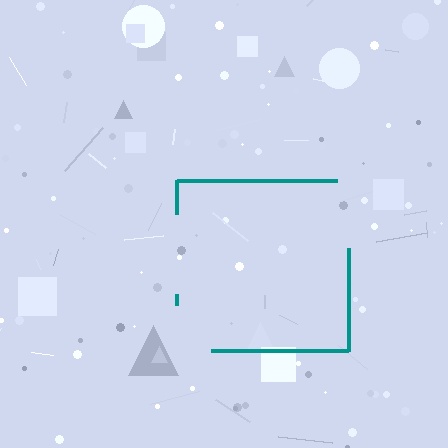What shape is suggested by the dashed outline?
The dashed outline suggests a square.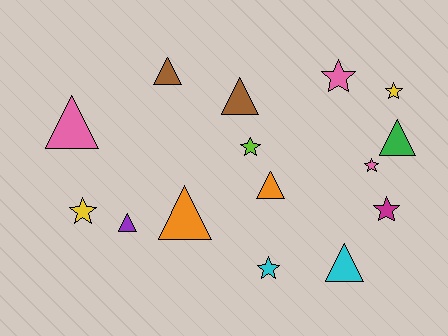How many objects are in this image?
There are 15 objects.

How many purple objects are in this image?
There is 1 purple object.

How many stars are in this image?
There are 7 stars.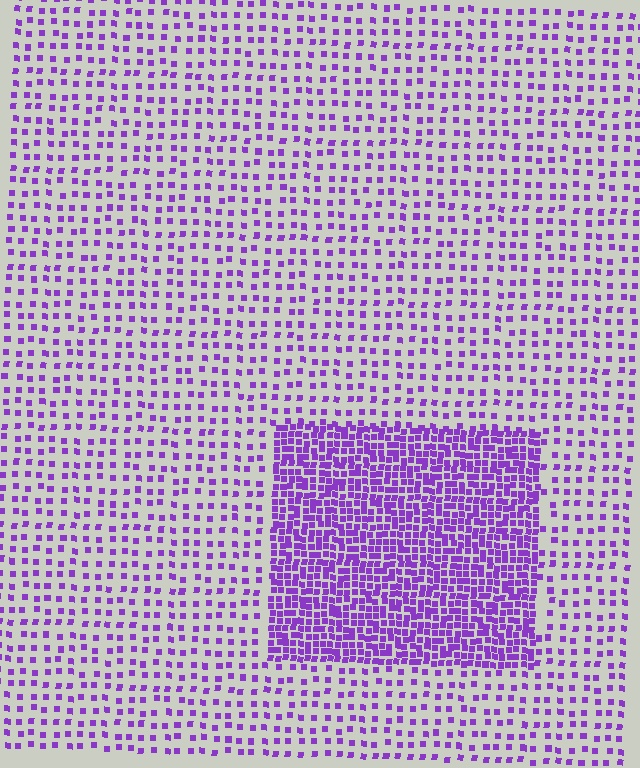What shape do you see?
I see a rectangle.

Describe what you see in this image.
The image contains small purple elements arranged at two different densities. A rectangle-shaped region is visible where the elements are more densely packed than the surrounding area.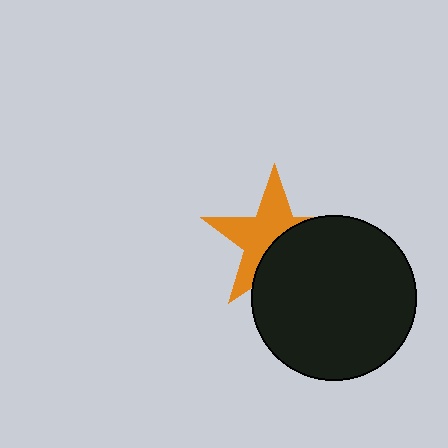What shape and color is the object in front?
The object in front is a black circle.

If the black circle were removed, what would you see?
You would see the complete orange star.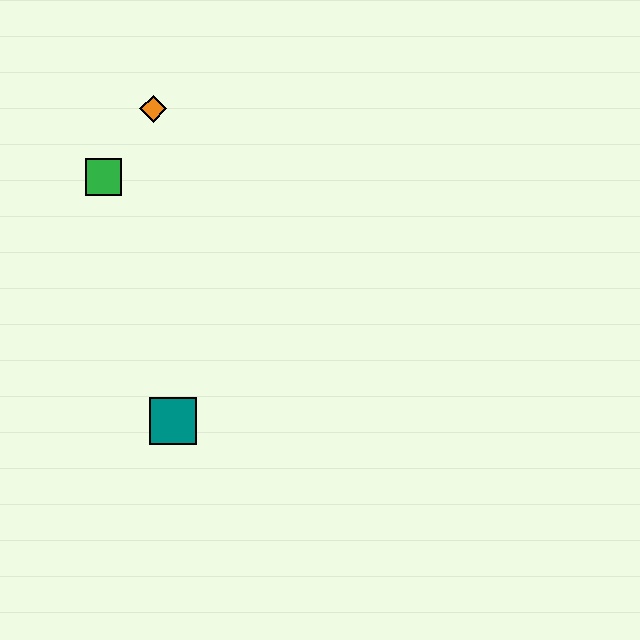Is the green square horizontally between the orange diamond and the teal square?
No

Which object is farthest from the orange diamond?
The teal square is farthest from the orange diamond.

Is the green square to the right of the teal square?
No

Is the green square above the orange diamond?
No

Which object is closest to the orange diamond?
The green square is closest to the orange diamond.